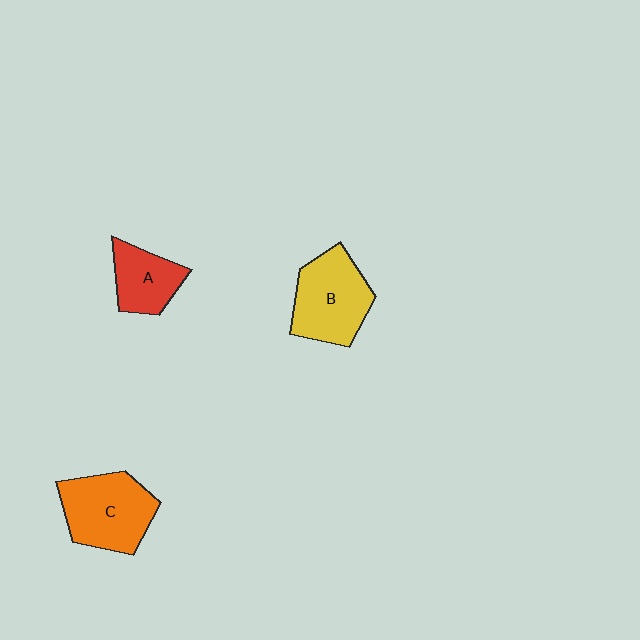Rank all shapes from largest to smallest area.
From largest to smallest: C (orange), B (yellow), A (red).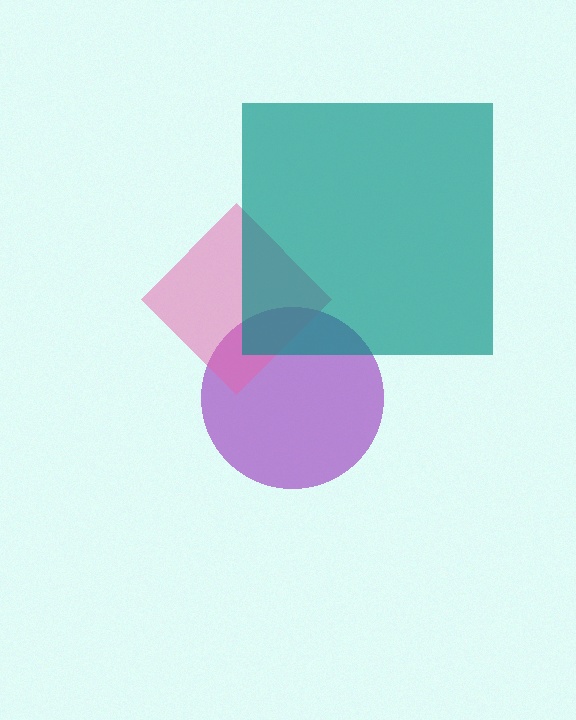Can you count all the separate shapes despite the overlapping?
Yes, there are 3 separate shapes.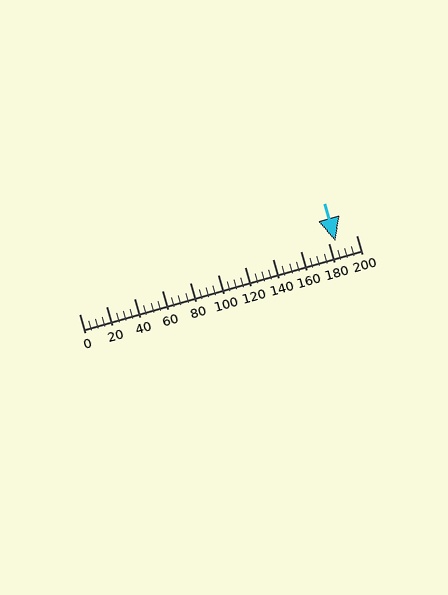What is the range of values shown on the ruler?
The ruler shows values from 0 to 200.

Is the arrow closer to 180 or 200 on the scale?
The arrow is closer to 180.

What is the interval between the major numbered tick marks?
The major tick marks are spaced 20 units apart.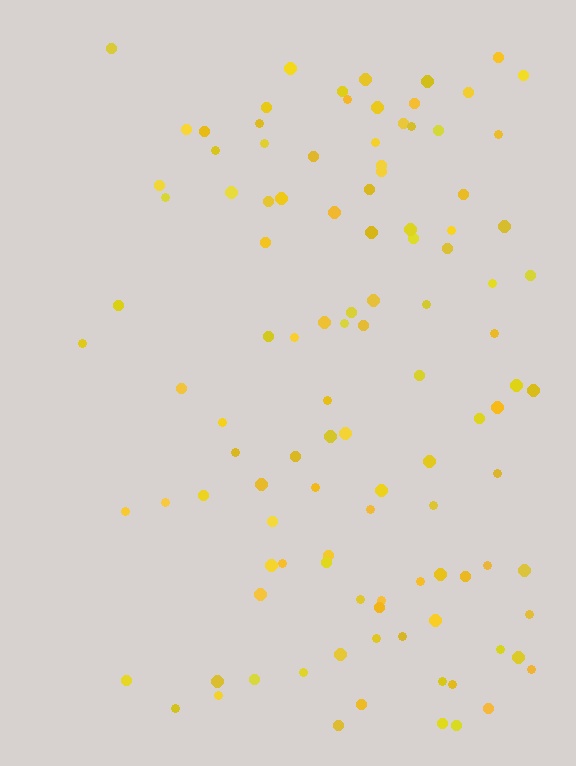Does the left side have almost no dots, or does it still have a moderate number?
Still a moderate number, just noticeably fewer than the right.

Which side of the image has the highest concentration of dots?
The right.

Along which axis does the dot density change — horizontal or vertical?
Horizontal.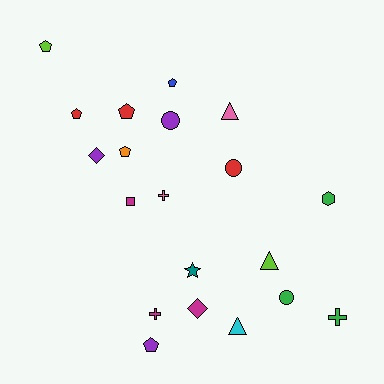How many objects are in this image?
There are 20 objects.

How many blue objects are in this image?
There is 1 blue object.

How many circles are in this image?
There are 3 circles.